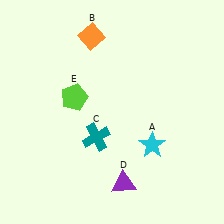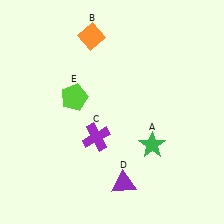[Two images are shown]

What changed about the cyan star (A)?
In Image 1, A is cyan. In Image 2, it changed to green.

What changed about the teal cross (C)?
In Image 1, C is teal. In Image 2, it changed to purple.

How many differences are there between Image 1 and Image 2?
There are 2 differences between the two images.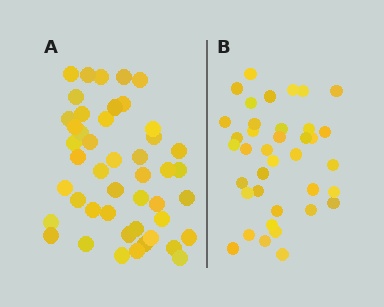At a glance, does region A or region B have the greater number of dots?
Region A (the left region) has more dots.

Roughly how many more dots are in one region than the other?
Region A has roughly 8 or so more dots than region B.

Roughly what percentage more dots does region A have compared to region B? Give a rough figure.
About 20% more.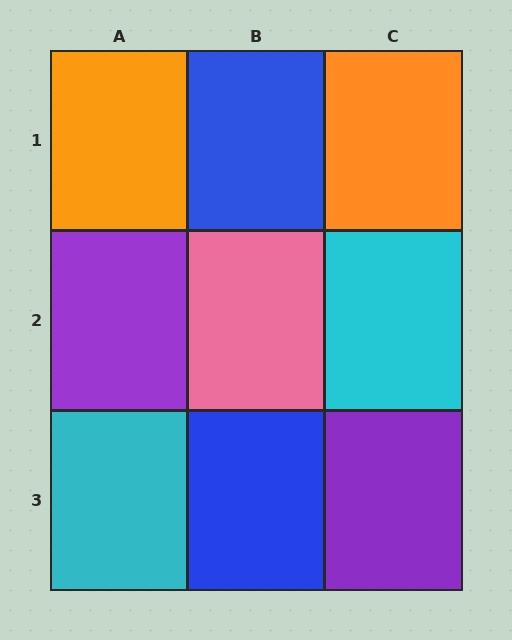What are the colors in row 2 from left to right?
Purple, pink, cyan.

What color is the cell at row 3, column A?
Cyan.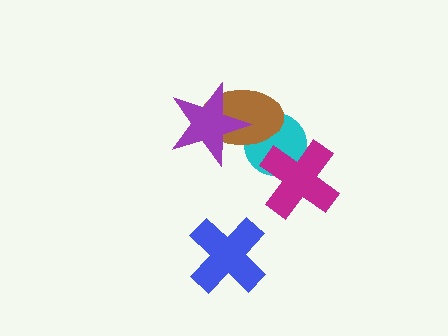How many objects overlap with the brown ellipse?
2 objects overlap with the brown ellipse.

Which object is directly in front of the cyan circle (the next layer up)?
The brown ellipse is directly in front of the cyan circle.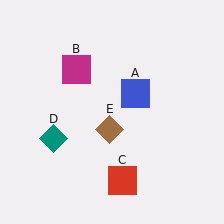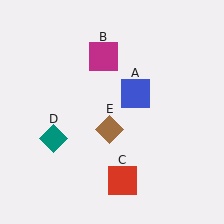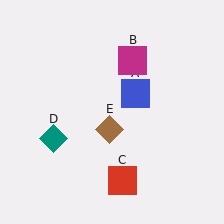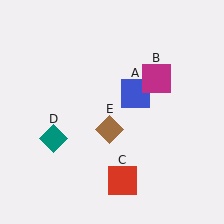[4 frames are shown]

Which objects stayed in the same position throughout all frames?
Blue square (object A) and red square (object C) and teal diamond (object D) and brown diamond (object E) remained stationary.